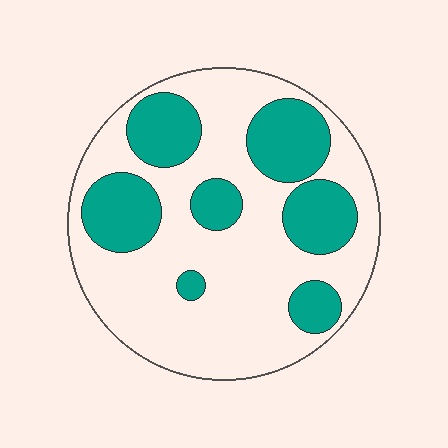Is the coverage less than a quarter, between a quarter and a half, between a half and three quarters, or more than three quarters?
Between a quarter and a half.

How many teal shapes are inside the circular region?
7.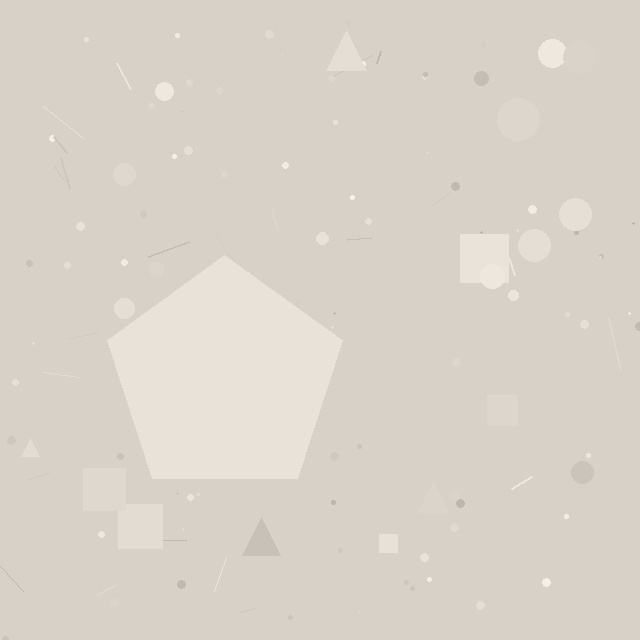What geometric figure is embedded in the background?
A pentagon is embedded in the background.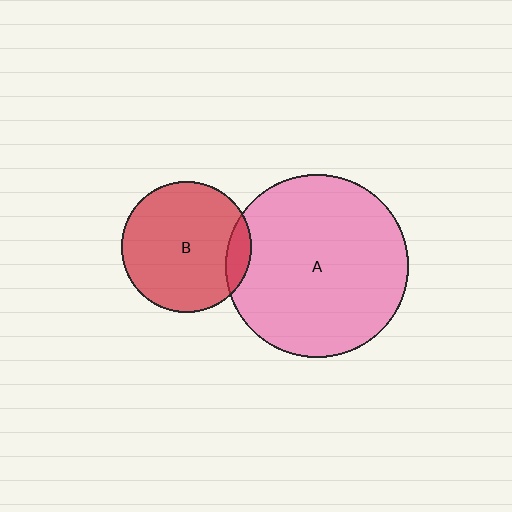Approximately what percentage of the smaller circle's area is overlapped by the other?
Approximately 10%.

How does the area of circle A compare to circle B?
Approximately 1.9 times.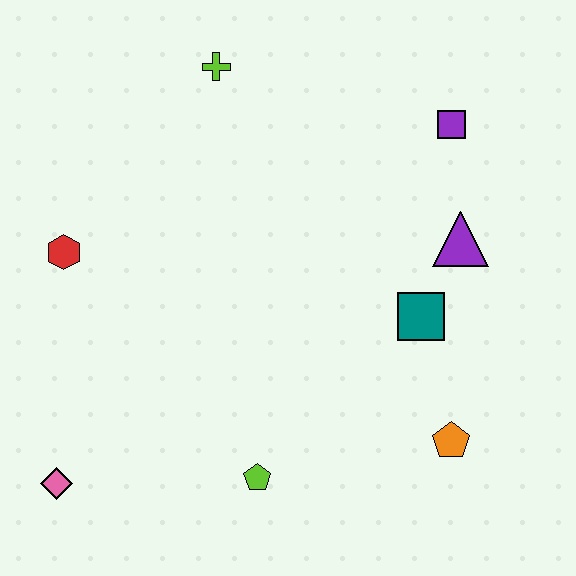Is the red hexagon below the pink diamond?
No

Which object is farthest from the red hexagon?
The orange pentagon is farthest from the red hexagon.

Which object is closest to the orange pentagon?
The teal square is closest to the orange pentagon.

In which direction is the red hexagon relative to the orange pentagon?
The red hexagon is to the left of the orange pentagon.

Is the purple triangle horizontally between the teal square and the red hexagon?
No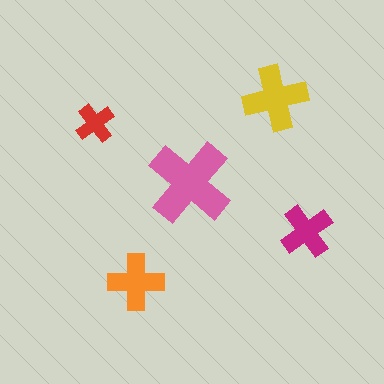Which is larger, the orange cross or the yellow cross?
The yellow one.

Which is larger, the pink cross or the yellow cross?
The pink one.